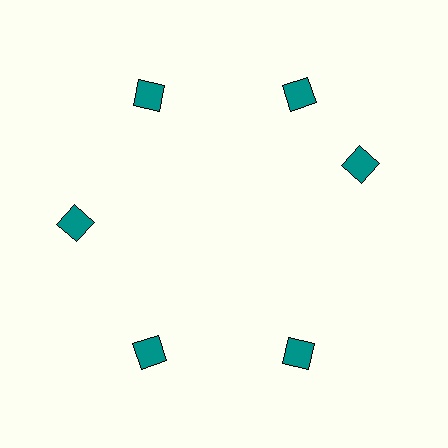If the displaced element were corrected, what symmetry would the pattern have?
It would have 6-fold rotational symmetry — the pattern would map onto itself every 60 degrees.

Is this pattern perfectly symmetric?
No. The 6 teal squares are arranged in a ring, but one element near the 3 o'clock position is rotated out of alignment along the ring, breaking the 6-fold rotational symmetry.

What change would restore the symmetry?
The symmetry would be restored by rotating it back into even spacing with its neighbors so that all 6 squares sit at equal angles and equal distance from the center.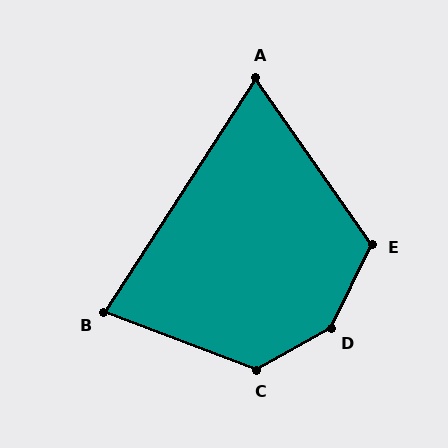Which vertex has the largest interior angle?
D, at approximately 145 degrees.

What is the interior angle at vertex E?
Approximately 119 degrees (obtuse).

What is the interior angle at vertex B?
Approximately 78 degrees (acute).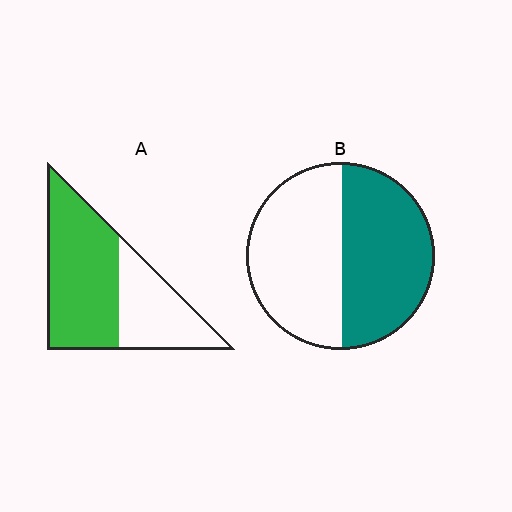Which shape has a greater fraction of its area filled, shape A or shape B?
Shape A.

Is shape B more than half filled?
Roughly half.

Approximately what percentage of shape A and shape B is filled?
A is approximately 60% and B is approximately 50%.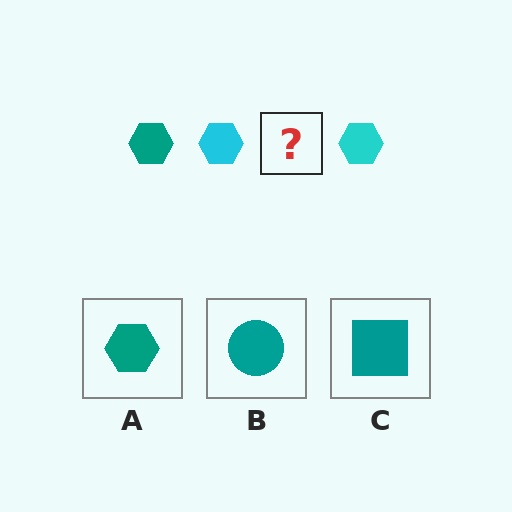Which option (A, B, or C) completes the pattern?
A.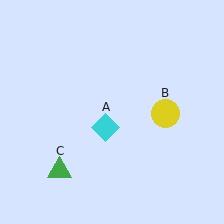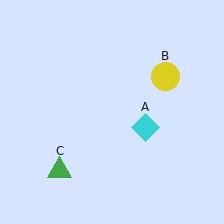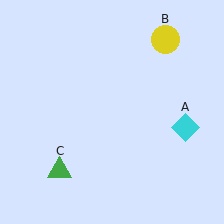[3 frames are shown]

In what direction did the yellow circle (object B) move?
The yellow circle (object B) moved up.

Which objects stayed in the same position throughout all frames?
Green triangle (object C) remained stationary.